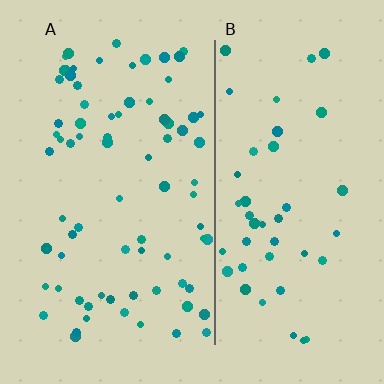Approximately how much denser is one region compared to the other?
Approximately 1.6× — region A over region B.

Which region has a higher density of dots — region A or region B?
A (the left).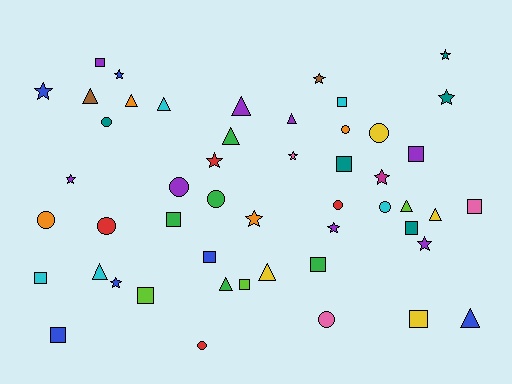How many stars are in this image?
There are 13 stars.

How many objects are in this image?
There are 50 objects.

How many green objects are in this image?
There are 5 green objects.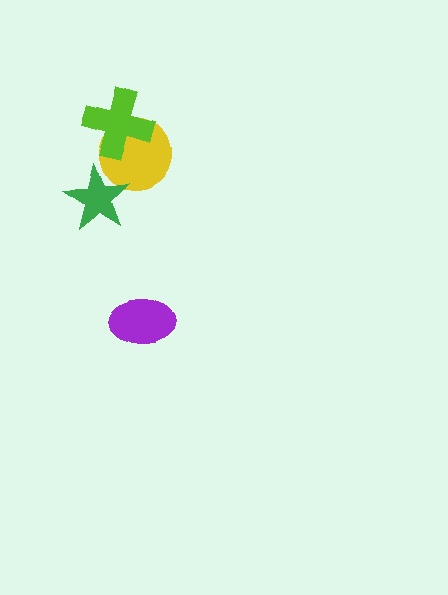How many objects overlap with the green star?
1 object overlaps with the green star.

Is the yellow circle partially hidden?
Yes, it is partially covered by another shape.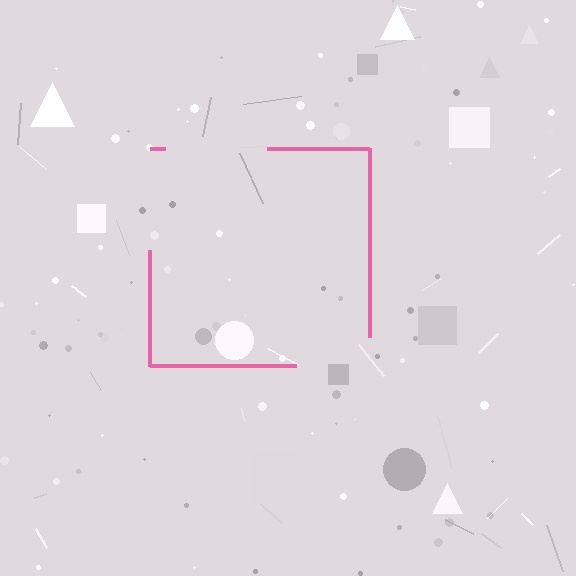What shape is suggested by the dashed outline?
The dashed outline suggests a square.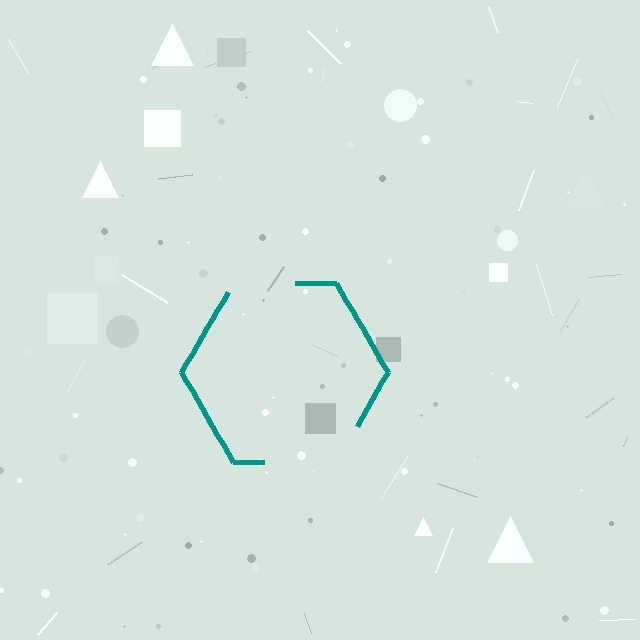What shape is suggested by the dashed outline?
The dashed outline suggests a hexagon.